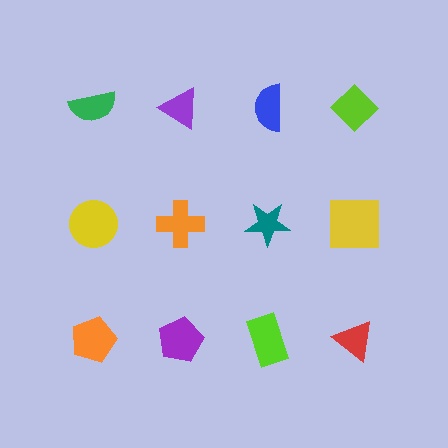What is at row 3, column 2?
A purple pentagon.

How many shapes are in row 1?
4 shapes.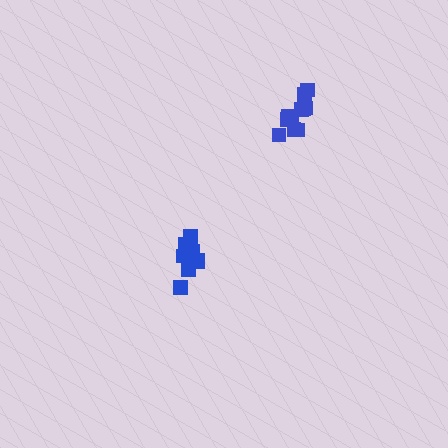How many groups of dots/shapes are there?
There are 2 groups.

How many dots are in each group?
Group 1: 11 dots, Group 2: 9 dots (20 total).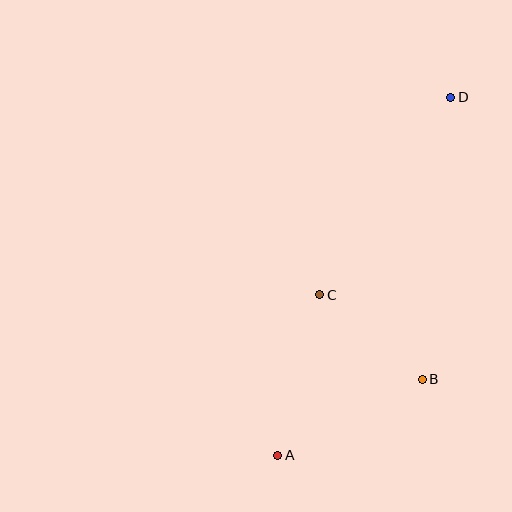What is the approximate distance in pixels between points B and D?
The distance between B and D is approximately 283 pixels.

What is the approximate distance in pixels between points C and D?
The distance between C and D is approximately 237 pixels.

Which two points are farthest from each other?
Points A and D are farthest from each other.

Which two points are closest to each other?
Points B and C are closest to each other.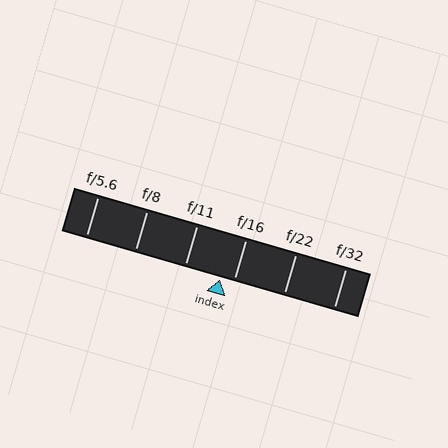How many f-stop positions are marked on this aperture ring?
There are 6 f-stop positions marked.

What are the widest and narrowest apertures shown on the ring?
The widest aperture shown is f/5.6 and the narrowest is f/32.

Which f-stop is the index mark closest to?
The index mark is closest to f/16.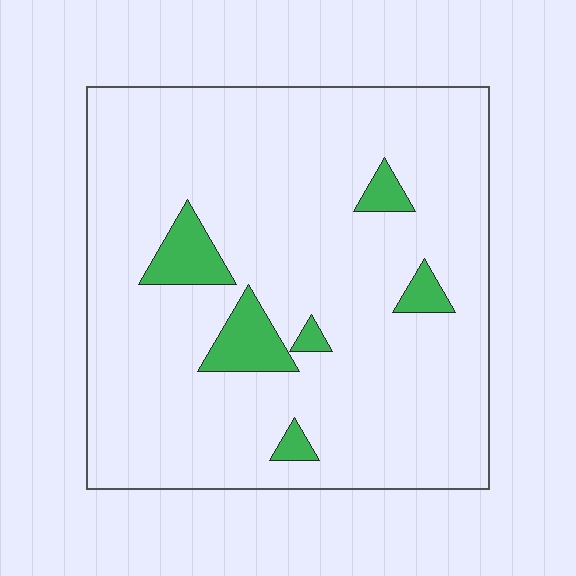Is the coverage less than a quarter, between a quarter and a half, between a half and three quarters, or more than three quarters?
Less than a quarter.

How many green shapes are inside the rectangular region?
6.